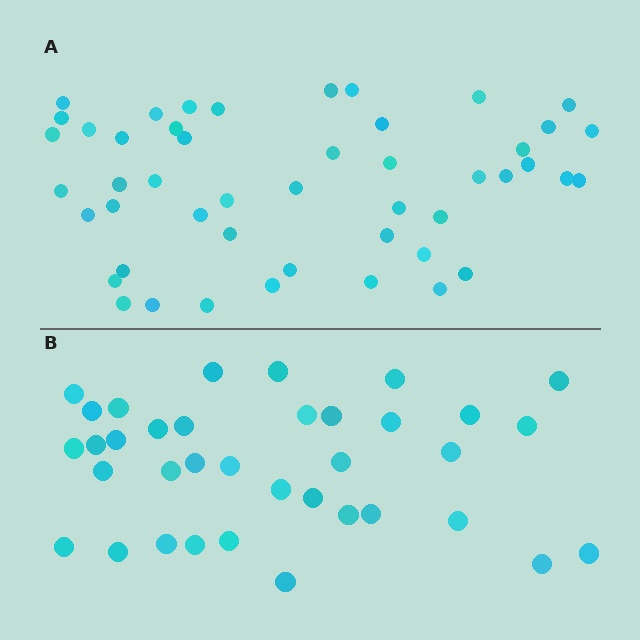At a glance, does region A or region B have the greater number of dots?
Region A (the top region) has more dots.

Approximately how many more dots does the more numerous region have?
Region A has roughly 12 or so more dots than region B.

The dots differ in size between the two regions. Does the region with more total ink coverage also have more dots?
No. Region B has more total ink coverage because its dots are larger, but region A actually contains more individual dots. Total area can be misleading — the number of items is what matters here.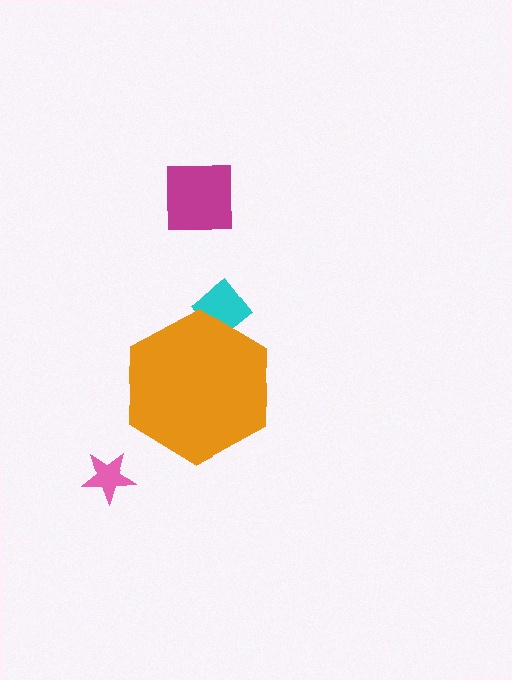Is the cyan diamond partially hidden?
Yes, the cyan diamond is partially hidden behind the orange hexagon.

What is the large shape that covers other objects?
An orange hexagon.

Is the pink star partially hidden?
No, the pink star is fully visible.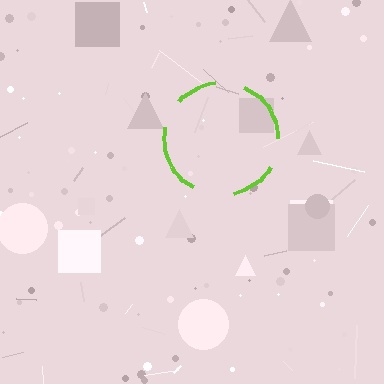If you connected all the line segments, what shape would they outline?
They would outline a circle.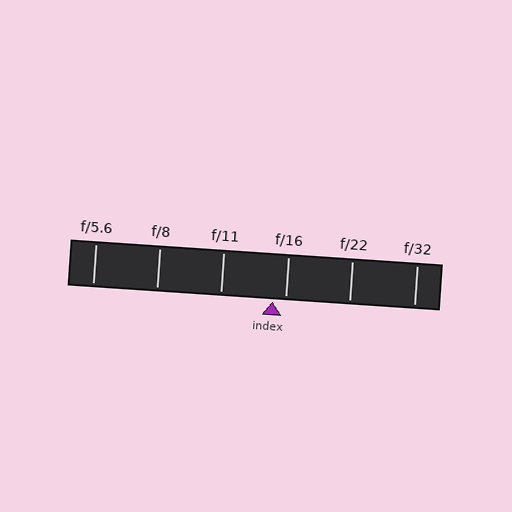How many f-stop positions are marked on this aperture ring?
There are 6 f-stop positions marked.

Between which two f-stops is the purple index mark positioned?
The index mark is between f/11 and f/16.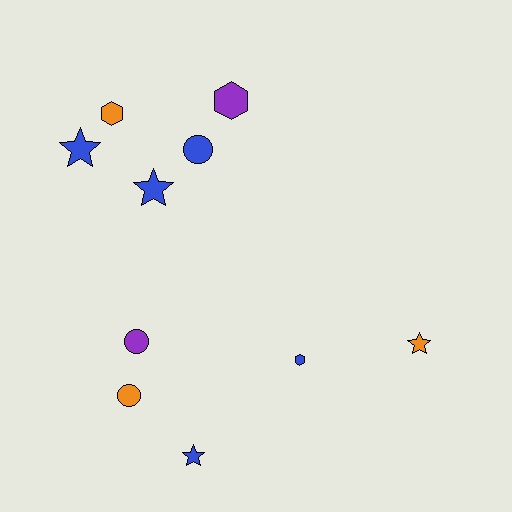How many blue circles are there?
There is 1 blue circle.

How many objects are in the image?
There are 10 objects.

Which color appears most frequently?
Blue, with 5 objects.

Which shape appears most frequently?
Star, with 4 objects.